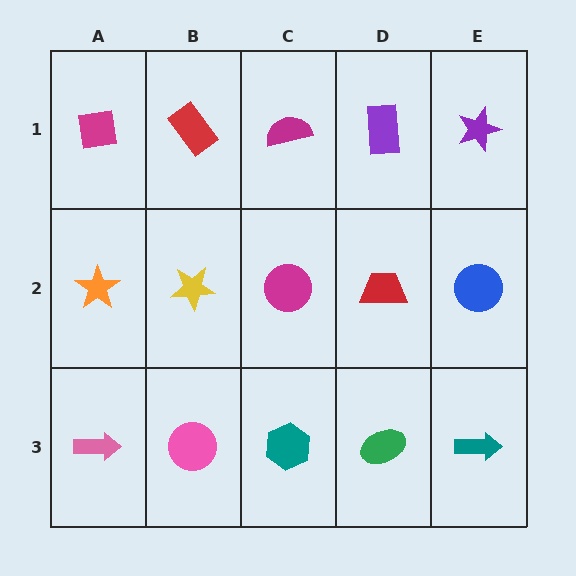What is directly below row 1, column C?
A magenta circle.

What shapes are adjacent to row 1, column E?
A blue circle (row 2, column E), a purple rectangle (row 1, column D).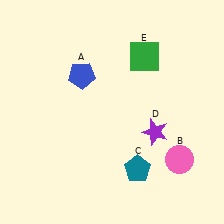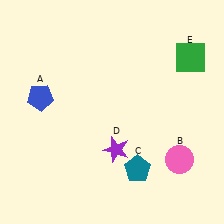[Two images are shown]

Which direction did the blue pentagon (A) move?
The blue pentagon (A) moved left.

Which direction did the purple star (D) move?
The purple star (D) moved left.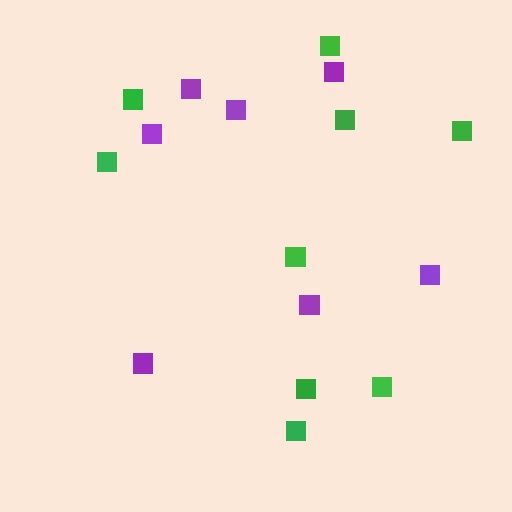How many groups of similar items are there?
There are 2 groups: one group of purple squares (7) and one group of green squares (9).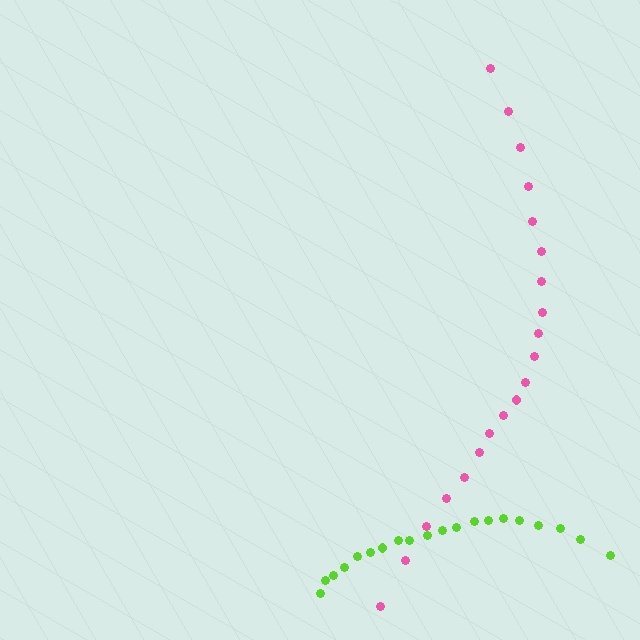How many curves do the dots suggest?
There are 2 distinct paths.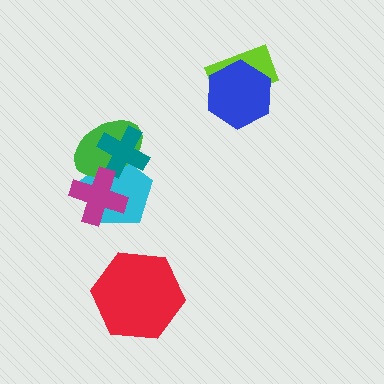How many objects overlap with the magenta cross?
2 objects overlap with the magenta cross.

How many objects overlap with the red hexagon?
0 objects overlap with the red hexagon.